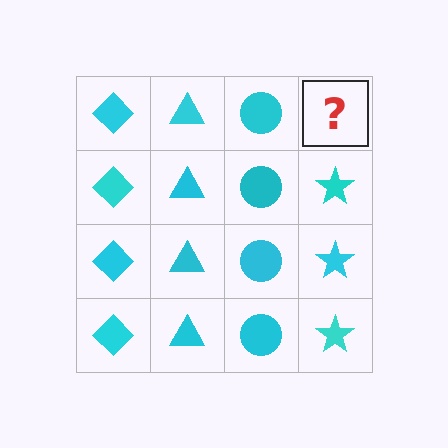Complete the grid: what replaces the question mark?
The question mark should be replaced with a cyan star.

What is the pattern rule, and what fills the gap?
The rule is that each column has a consistent shape. The gap should be filled with a cyan star.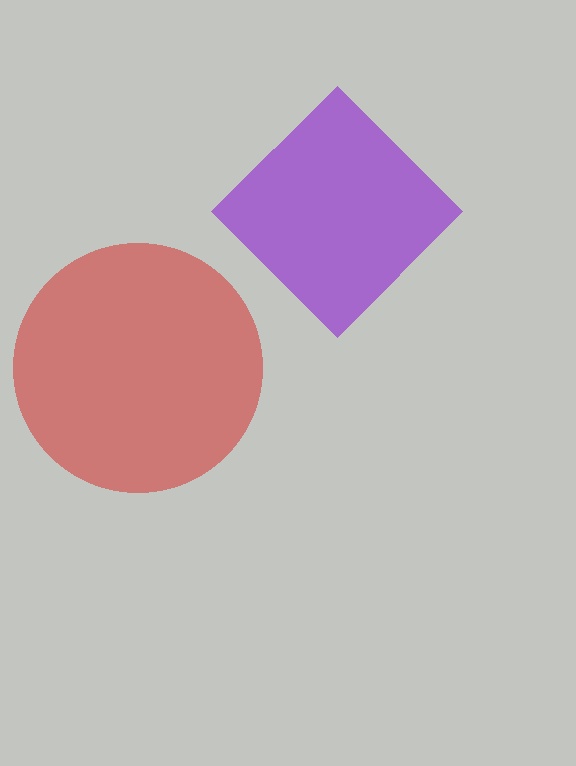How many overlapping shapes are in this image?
There are 2 overlapping shapes in the image.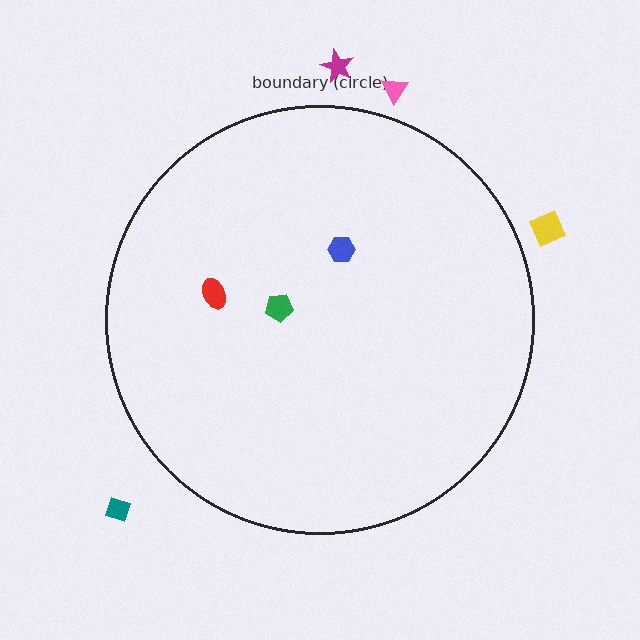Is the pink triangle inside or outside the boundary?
Outside.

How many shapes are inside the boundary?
3 inside, 4 outside.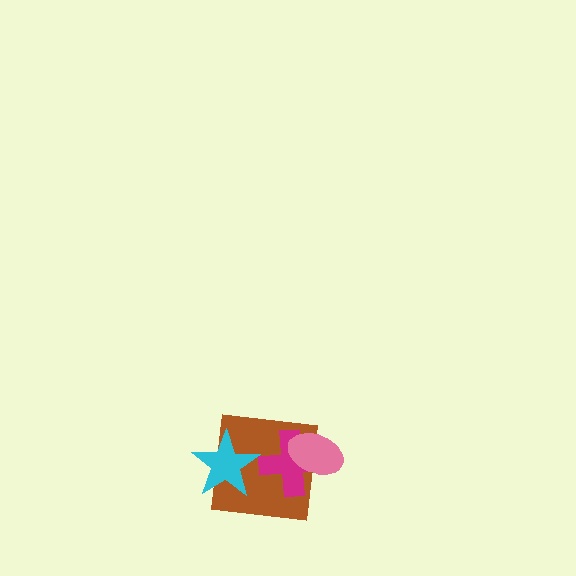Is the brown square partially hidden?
Yes, it is partially covered by another shape.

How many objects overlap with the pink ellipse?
2 objects overlap with the pink ellipse.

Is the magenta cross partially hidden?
Yes, it is partially covered by another shape.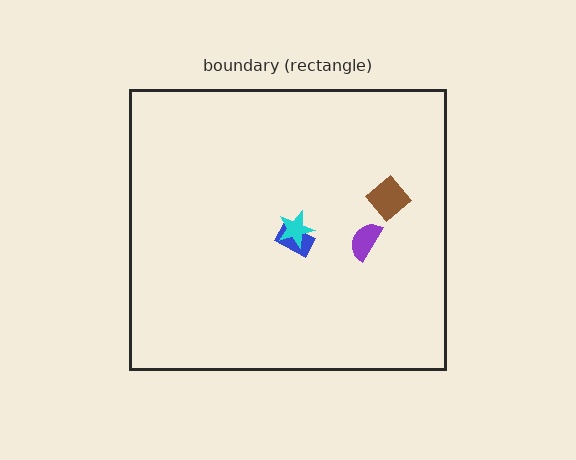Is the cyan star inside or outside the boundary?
Inside.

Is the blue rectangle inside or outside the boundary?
Inside.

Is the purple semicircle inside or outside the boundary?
Inside.